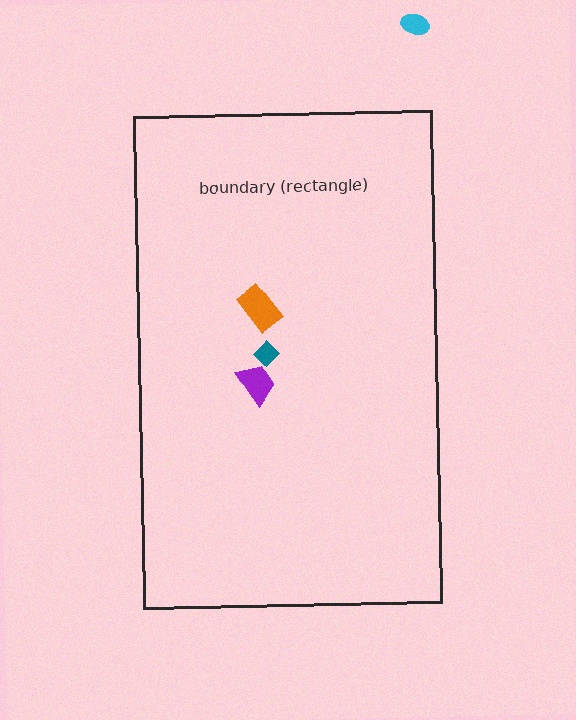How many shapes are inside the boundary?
3 inside, 1 outside.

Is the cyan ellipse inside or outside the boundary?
Outside.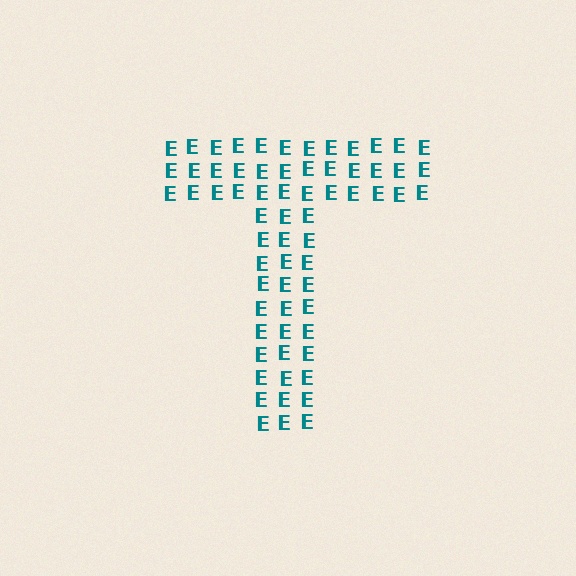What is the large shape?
The large shape is the letter T.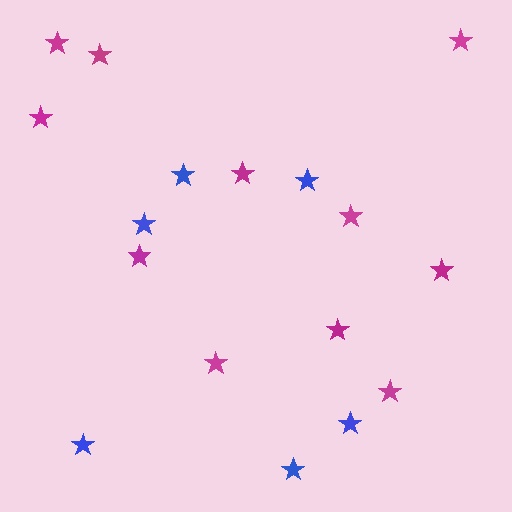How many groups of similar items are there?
There are 2 groups: one group of magenta stars (11) and one group of blue stars (6).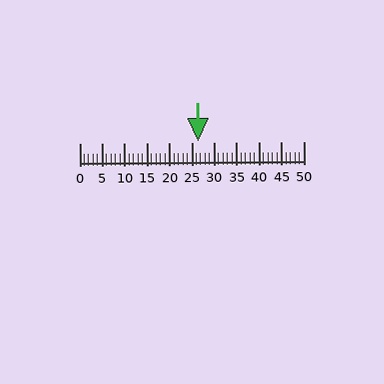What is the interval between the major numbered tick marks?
The major tick marks are spaced 5 units apart.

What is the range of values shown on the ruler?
The ruler shows values from 0 to 50.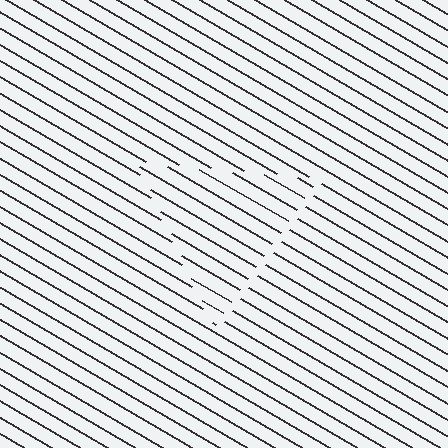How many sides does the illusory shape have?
3 sides — the line-ends trace a triangle.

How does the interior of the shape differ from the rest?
The interior of the shape contains the same grating, shifted by half a period — the contour is defined by the phase discontinuity where line-ends from the inner and outer gratings abut.